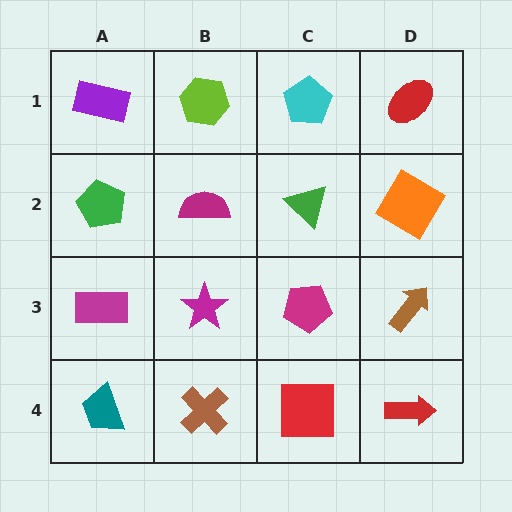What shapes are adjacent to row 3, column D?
An orange diamond (row 2, column D), a red arrow (row 4, column D), a magenta pentagon (row 3, column C).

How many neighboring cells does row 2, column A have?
3.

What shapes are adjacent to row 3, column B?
A magenta semicircle (row 2, column B), a brown cross (row 4, column B), a magenta rectangle (row 3, column A), a magenta pentagon (row 3, column C).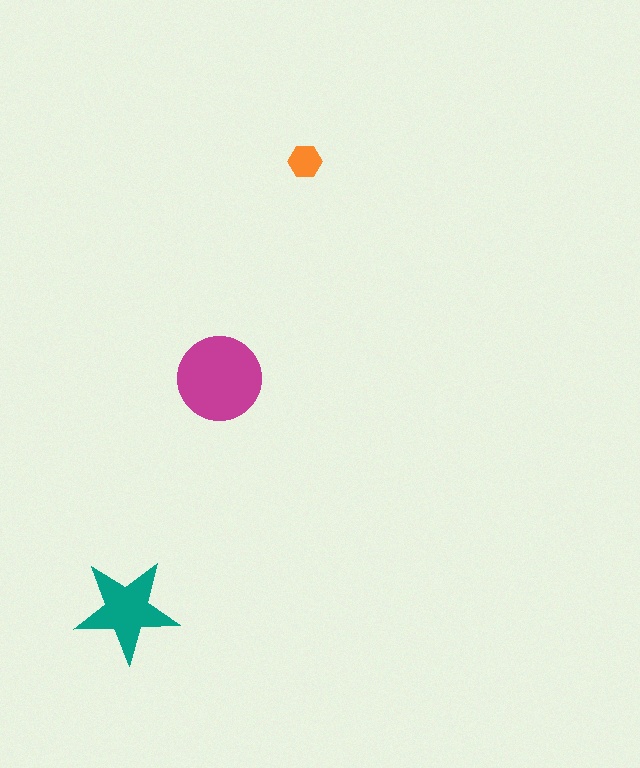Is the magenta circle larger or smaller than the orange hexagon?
Larger.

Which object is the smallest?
The orange hexagon.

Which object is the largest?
The magenta circle.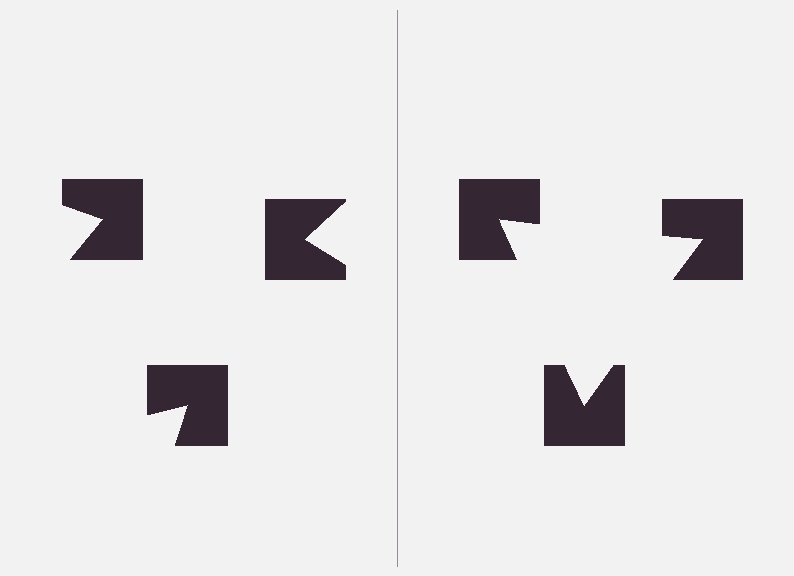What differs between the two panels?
The notched squares are positioned identically on both sides; only the wedge orientations differ. On the right they align to a triangle; on the left they are misaligned.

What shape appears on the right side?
An illusory triangle.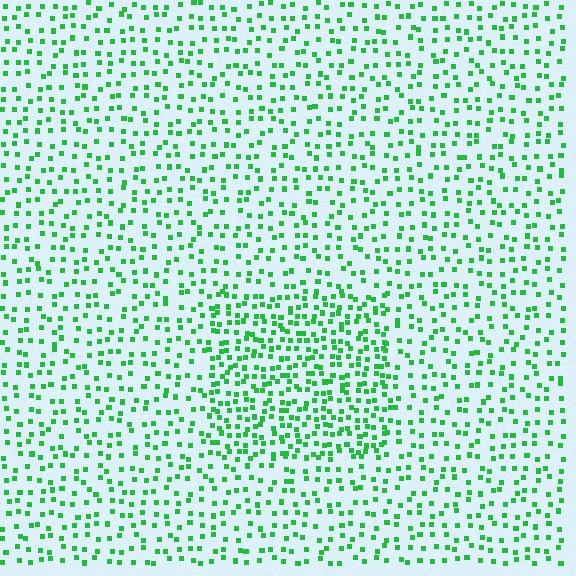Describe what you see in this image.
The image contains small green elements arranged at two different densities. A rectangle-shaped region is visible where the elements are more densely packed than the surrounding area.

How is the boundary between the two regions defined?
The boundary is defined by a change in element density (approximately 1.8x ratio). All elements are the same color, size, and shape.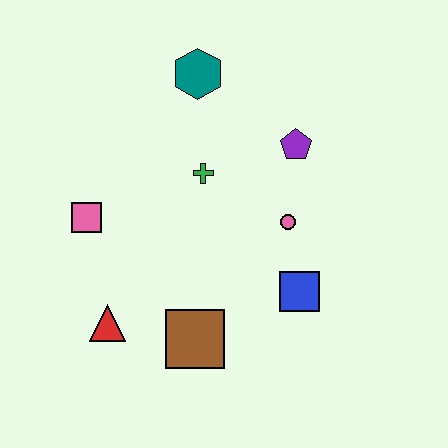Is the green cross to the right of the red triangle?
Yes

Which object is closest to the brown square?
The red triangle is closest to the brown square.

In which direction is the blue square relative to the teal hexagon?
The blue square is below the teal hexagon.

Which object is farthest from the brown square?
The teal hexagon is farthest from the brown square.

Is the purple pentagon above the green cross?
Yes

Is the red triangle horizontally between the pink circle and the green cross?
No